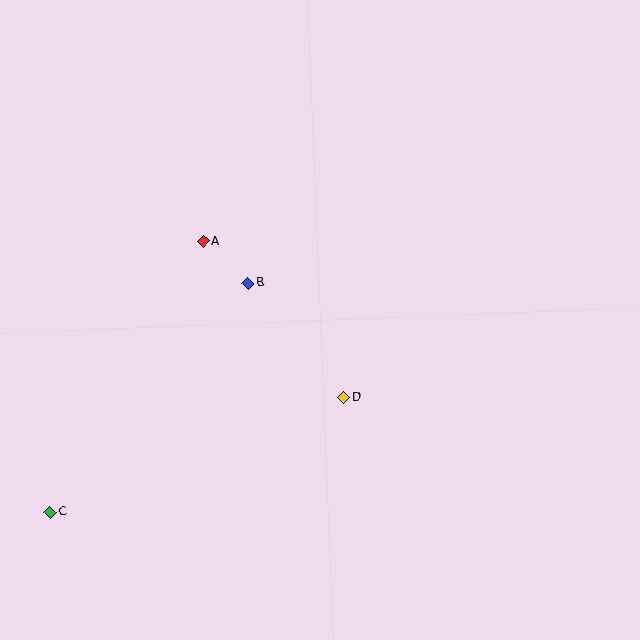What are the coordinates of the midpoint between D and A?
The midpoint between D and A is at (273, 319).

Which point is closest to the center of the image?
Point B at (248, 283) is closest to the center.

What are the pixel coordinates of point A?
Point A is at (203, 241).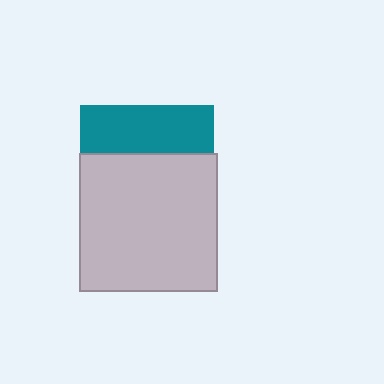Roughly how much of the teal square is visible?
A small part of it is visible (roughly 36%).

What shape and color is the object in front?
The object in front is a light gray square.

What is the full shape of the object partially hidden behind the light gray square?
The partially hidden object is a teal square.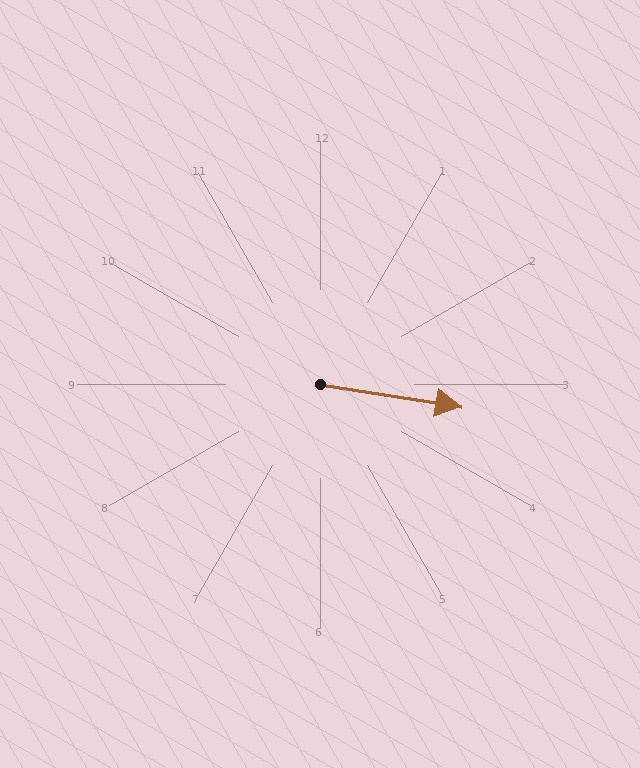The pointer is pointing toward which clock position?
Roughly 3 o'clock.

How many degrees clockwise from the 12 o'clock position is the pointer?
Approximately 99 degrees.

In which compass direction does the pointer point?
East.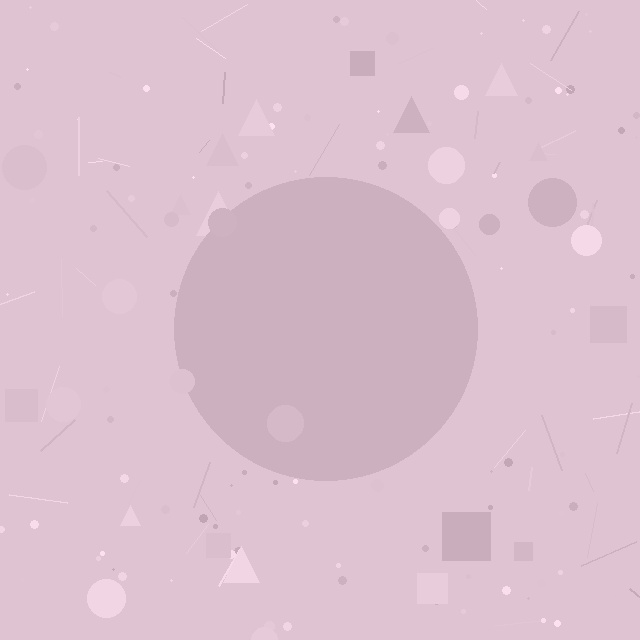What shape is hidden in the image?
A circle is hidden in the image.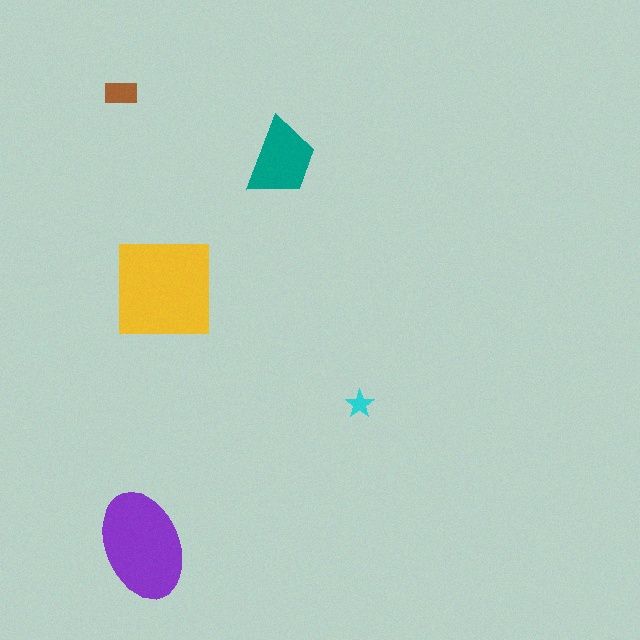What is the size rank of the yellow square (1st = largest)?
1st.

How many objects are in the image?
There are 5 objects in the image.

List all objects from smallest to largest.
The cyan star, the brown rectangle, the teal trapezoid, the purple ellipse, the yellow square.